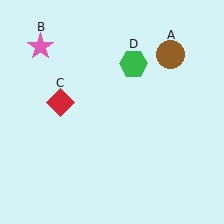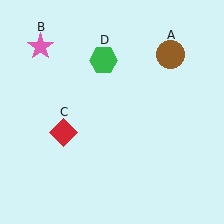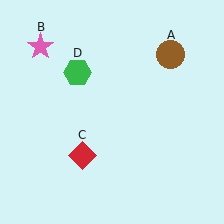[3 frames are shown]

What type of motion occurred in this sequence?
The red diamond (object C), green hexagon (object D) rotated counterclockwise around the center of the scene.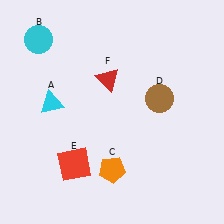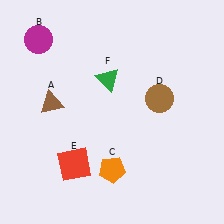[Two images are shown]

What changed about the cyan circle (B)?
In Image 1, B is cyan. In Image 2, it changed to magenta.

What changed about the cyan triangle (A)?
In Image 1, A is cyan. In Image 2, it changed to brown.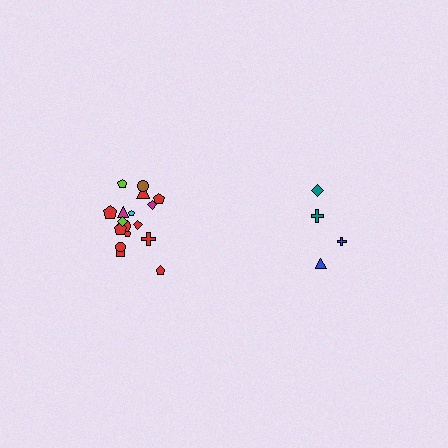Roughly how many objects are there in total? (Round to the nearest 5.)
Roughly 20 objects in total.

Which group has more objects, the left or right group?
The left group.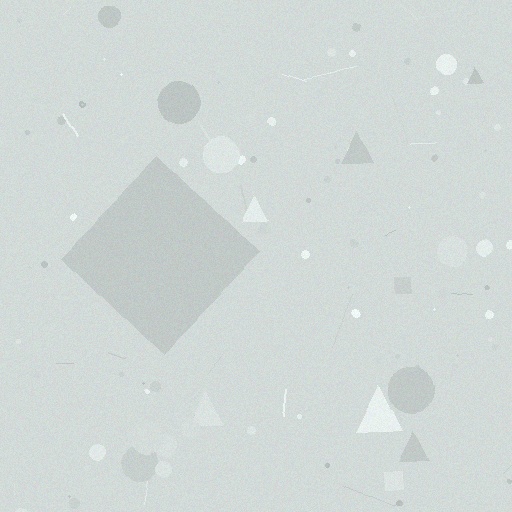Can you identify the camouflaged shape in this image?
The camouflaged shape is a diamond.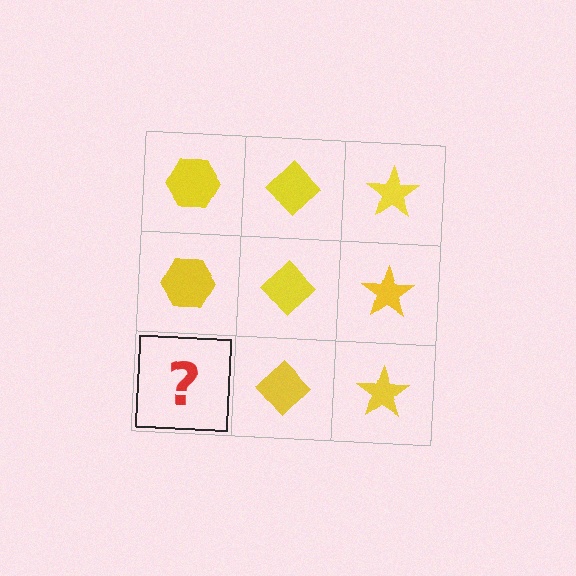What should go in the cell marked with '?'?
The missing cell should contain a yellow hexagon.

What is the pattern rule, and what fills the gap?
The rule is that each column has a consistent shape. The gap should be filled with a yellow hexagon.